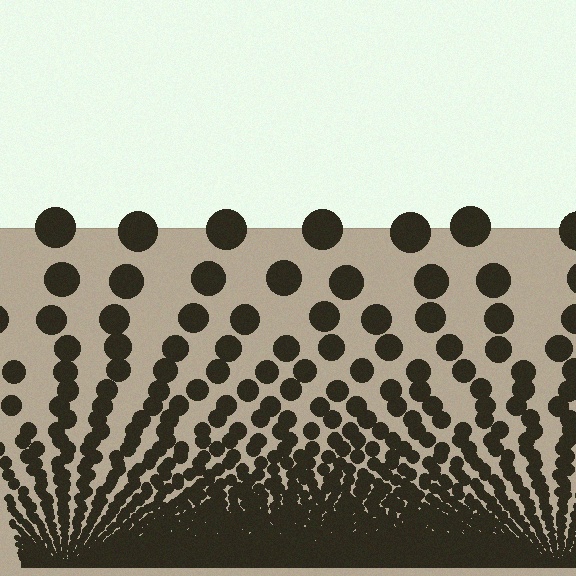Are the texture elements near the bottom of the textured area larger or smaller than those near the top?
Smaller. The gradient is inverted — elements near the bottom are smaller and denser.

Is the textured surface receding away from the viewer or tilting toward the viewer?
The surface appears to tilt toward the viewer. Texture elements get larger and sparser toward the top.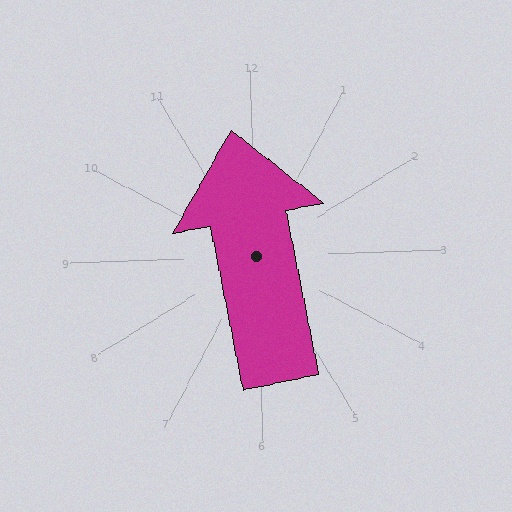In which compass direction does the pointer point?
North.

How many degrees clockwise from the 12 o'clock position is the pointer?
Approximately 351 degrees.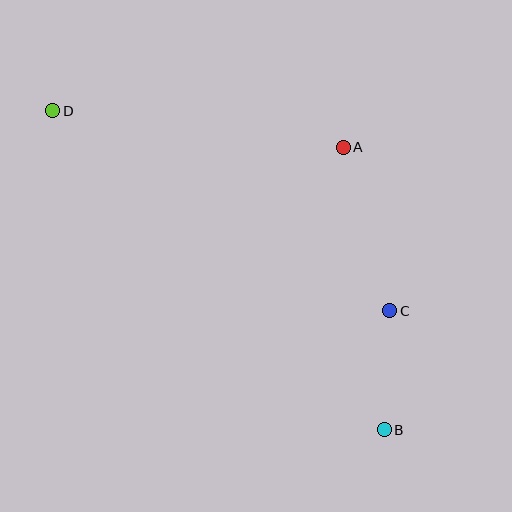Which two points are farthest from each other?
Points B and D are farthest from each other.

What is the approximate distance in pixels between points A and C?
The distance between A and C is approximately 170 pixels.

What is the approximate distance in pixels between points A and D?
The distance between A and D is approximately 293 pixels.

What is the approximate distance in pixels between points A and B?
The distance between A and B is approximately 286 pixels.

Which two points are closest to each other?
Points B and C are closest to each other.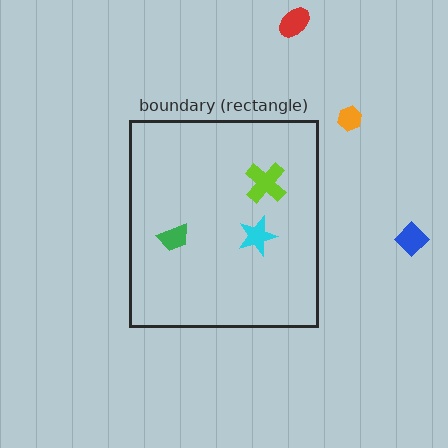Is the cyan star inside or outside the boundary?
Inside.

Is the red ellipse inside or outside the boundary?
Outside.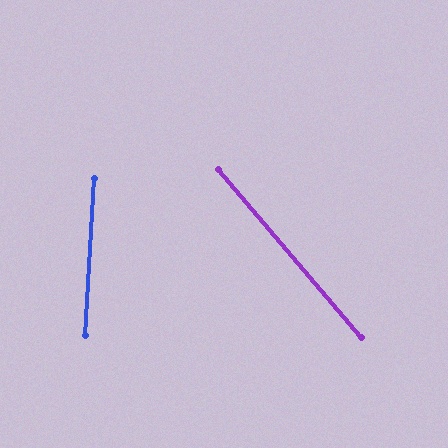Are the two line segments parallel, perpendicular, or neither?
Neither parallel nor perpendicular — they differ by about 44°.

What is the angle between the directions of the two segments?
Approximately 44 degrees.